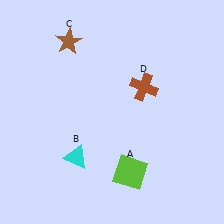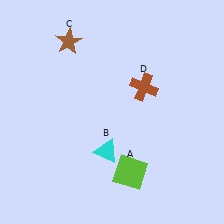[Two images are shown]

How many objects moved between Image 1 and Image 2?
1 object moved between the two images.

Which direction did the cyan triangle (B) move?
The cyan triangle (B) moved right.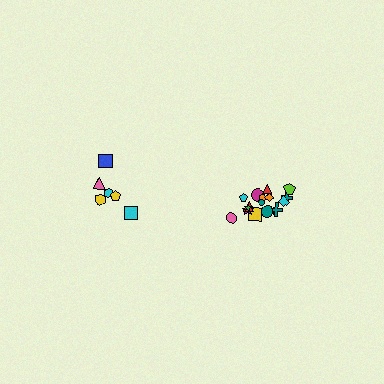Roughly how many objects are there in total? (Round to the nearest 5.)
Roughly 25 objects in total.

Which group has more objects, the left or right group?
The right group.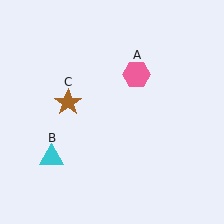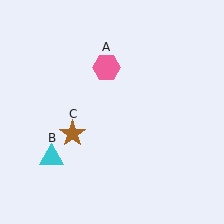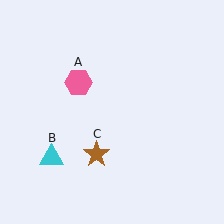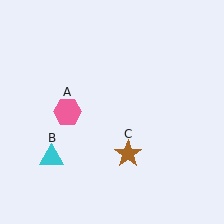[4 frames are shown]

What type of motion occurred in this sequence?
The pink hexagon (object A), brown star (object C) rotated counterclockwise around the center of the scene.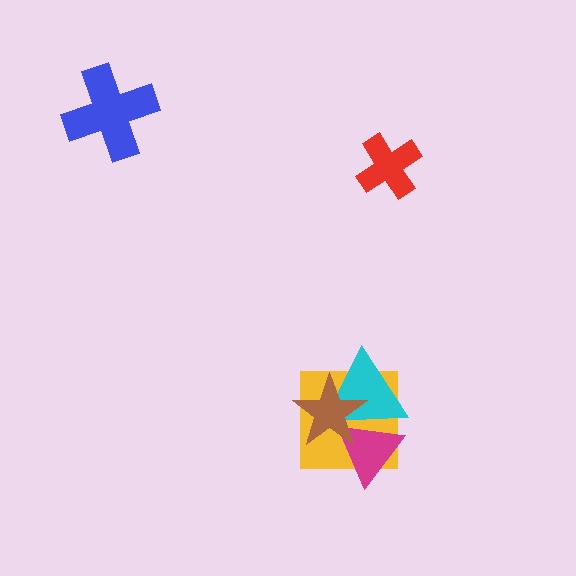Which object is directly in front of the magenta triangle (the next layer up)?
The cyan triangle is directly in front of the magenta triangle.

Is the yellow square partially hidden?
Yes, it is partially covered by another shape.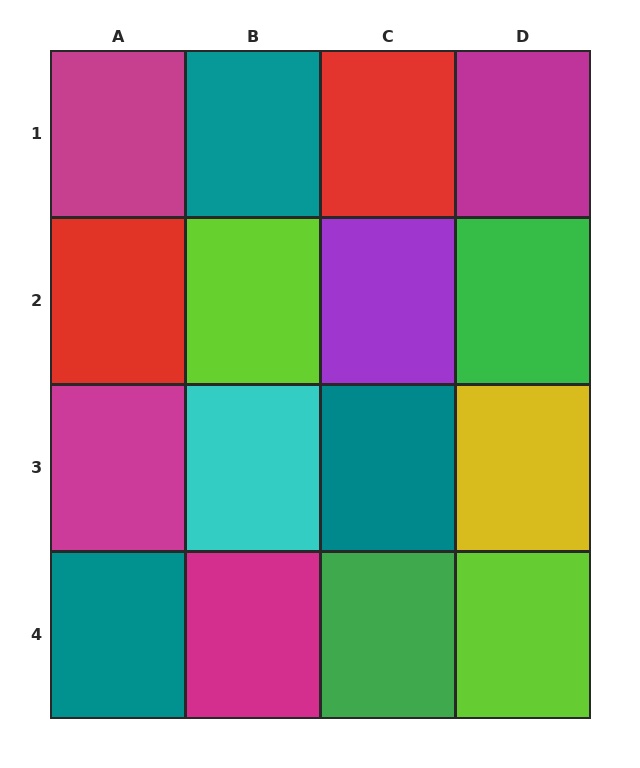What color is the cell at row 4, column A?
Teal.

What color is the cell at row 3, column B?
Cyan.